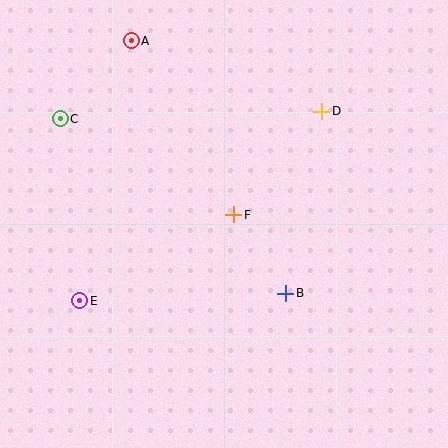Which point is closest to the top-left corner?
Point C is closest to the top-left corner.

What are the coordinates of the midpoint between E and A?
The midpoint between E and A is at (106, 171).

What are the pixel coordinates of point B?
Point B is at (286, 293).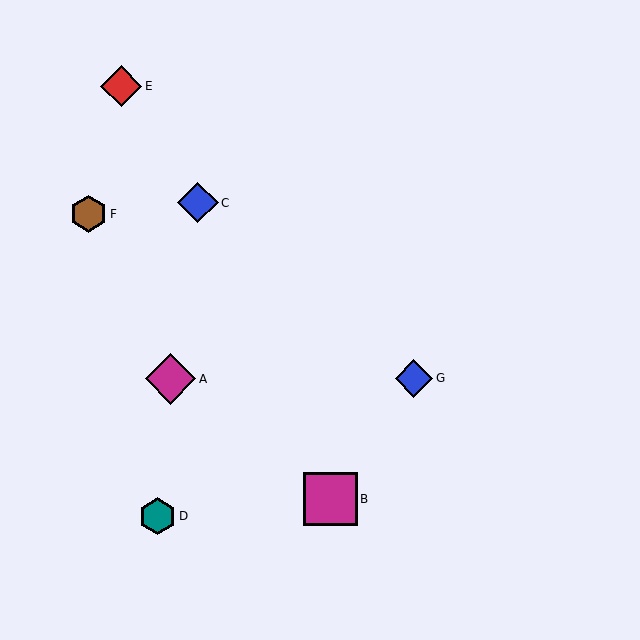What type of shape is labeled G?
Shape G is a blue diamond.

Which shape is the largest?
The magenta square (labeled B) is the largest.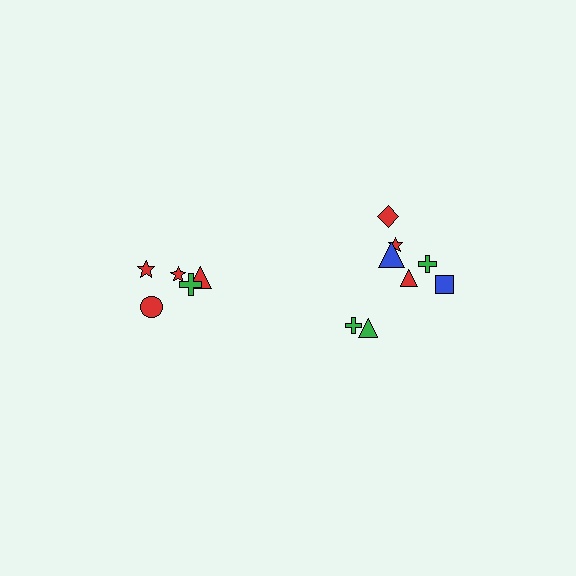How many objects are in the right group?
There are 8 objects.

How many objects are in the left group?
There are 5 objects.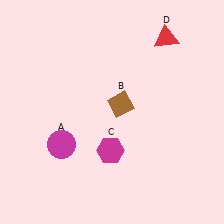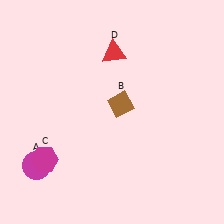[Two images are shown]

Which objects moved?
The objects that moved are: the magenta circle (A), the magenta hexagon (C), the red triangle (D).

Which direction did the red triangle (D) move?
The red triangle (D) moved left.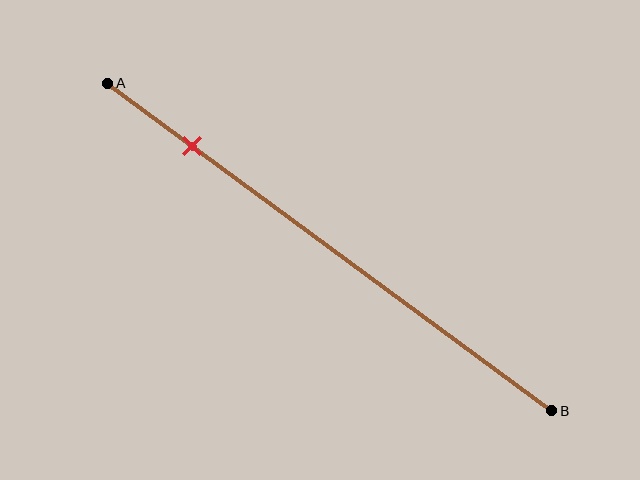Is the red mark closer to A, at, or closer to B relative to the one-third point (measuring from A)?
The red mark is closer to point A than the one-third point of segment AB.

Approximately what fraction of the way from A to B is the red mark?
The red mark is approximately 20% of the way from A to B.